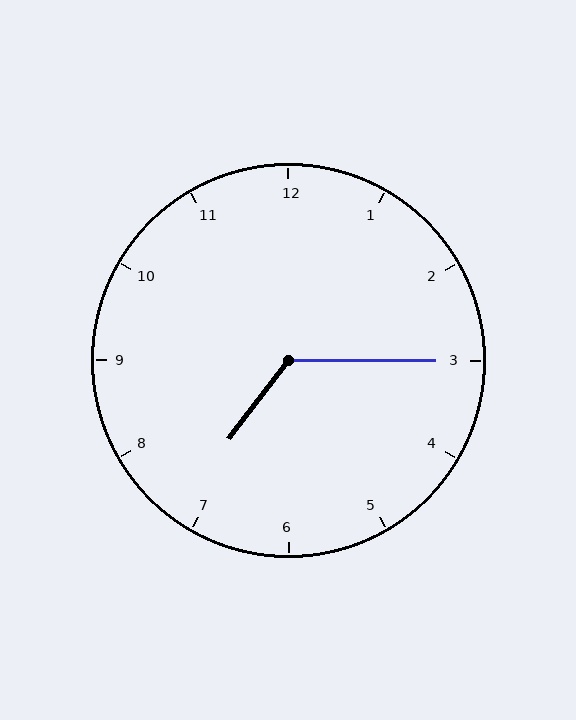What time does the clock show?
7:15.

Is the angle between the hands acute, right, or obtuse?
It is obtuse.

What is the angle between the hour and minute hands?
Approximately 128 degrees.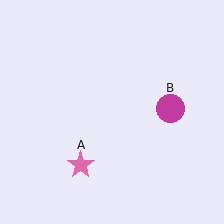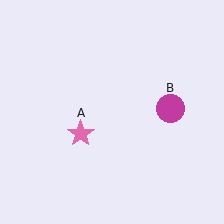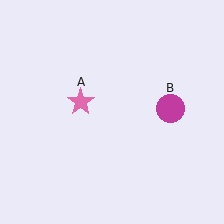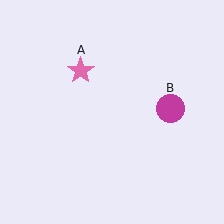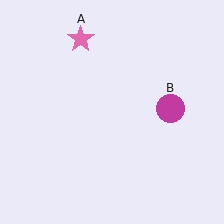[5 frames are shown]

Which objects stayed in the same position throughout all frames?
Magenta circle (object B) remained stationary.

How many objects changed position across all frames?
1 object changed position: pink star (object A).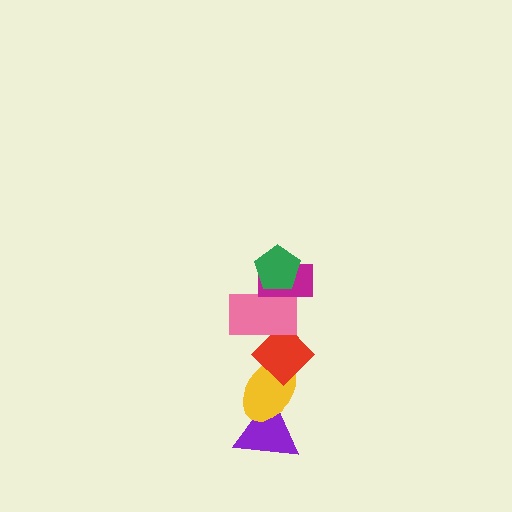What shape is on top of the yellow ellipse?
The red diamond is on top of the yellow ellipse.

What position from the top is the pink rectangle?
The pink rectangle is 3rd from the top.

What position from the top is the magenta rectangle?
The magenta rectangle is 2nd from the top.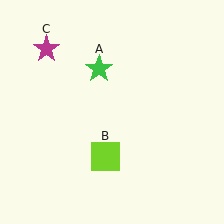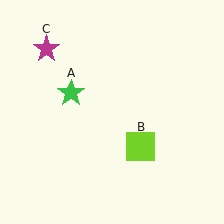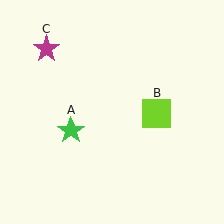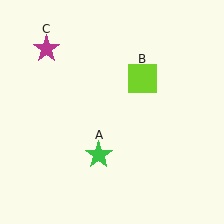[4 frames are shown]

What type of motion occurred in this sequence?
The green star (object A), lime square (object B) rotated counterclockwise around the center of the scene.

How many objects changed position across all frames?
2 objects changed position: green star (object A), lime square (object B).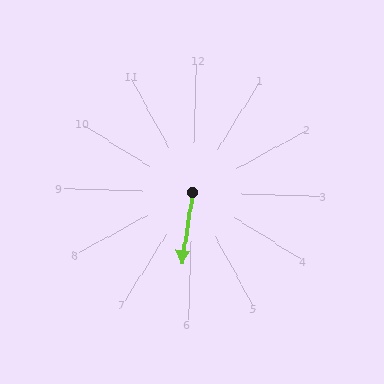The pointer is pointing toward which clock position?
Roughly 6 o'clock.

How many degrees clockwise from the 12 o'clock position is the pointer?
Approximately 187 degrees.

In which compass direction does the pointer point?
South.